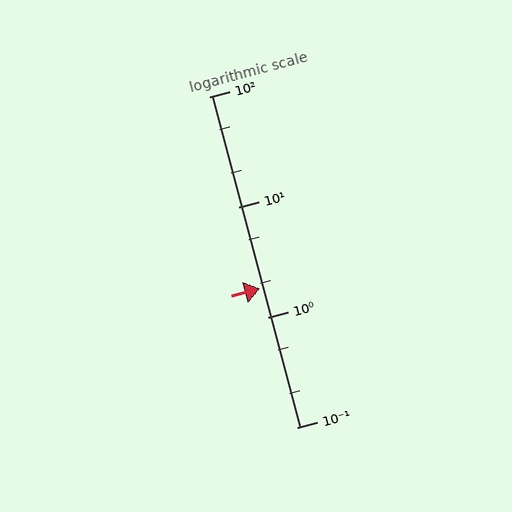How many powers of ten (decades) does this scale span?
The scale spans 3 decades, from 0.1 to 100.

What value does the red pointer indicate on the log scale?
The pointer indicates approximately 1.8.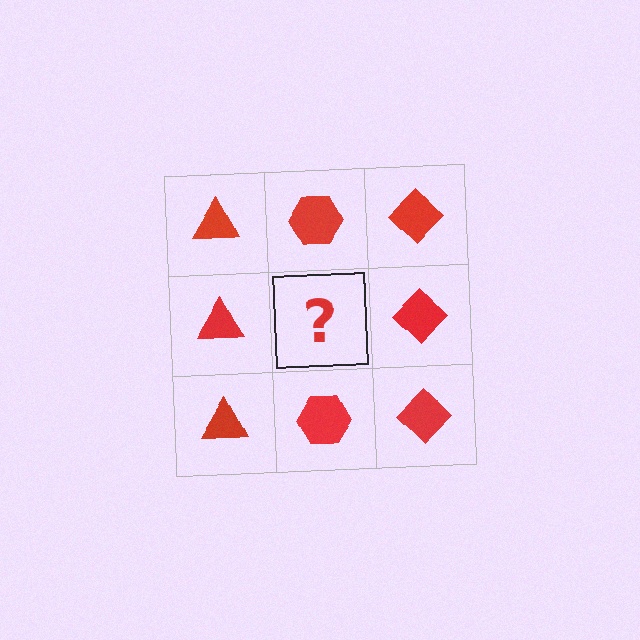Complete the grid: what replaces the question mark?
The question mark should be replaced with a red hexagon.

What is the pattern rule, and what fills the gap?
The rule is that each column has a consistent shape. The gap should be filled with a red hexagon.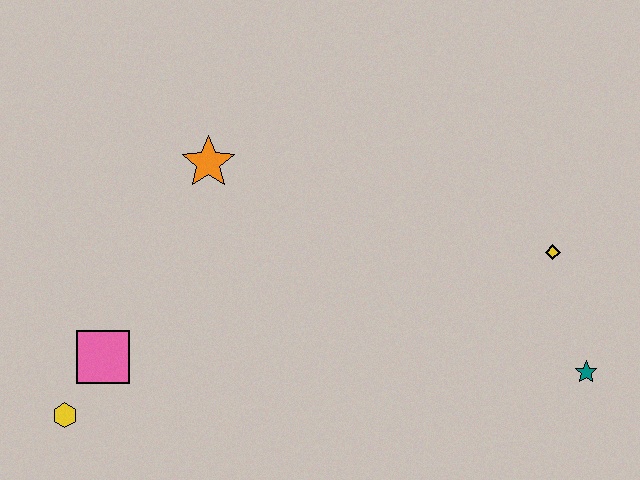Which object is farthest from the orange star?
The teal star is farthest from the orange star.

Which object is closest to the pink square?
The yellow hexagon is closest to the pink square.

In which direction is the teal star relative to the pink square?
The teal star is to the right of the pink square.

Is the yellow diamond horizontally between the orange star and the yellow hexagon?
No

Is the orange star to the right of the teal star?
No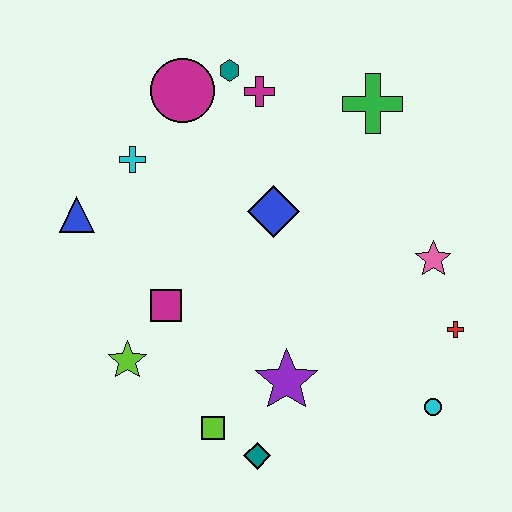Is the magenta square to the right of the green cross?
No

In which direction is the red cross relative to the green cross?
The red cross is below the green cross.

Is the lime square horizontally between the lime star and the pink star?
Yes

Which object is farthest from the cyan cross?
The cyan circle is farthest from the cyan cross.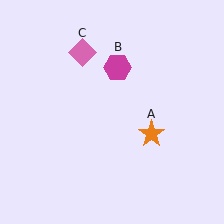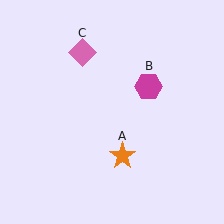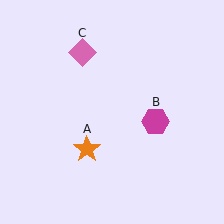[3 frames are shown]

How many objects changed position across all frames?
2 objects changed position: orange star (object A), magenta hexagon (object B).